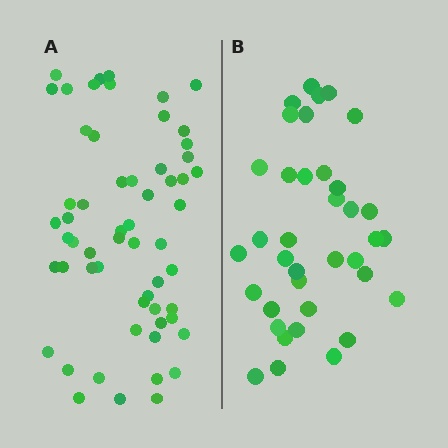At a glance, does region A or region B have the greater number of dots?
Region A (the left region) has more dots.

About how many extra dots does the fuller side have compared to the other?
Region A has approximately 20 more dots than region B.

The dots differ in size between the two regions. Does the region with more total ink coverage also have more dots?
No. Region B has more total ink coverage because its dots are larger, but region A actually contains more individual dots. Total area can be misleading — the number of items is what matters here.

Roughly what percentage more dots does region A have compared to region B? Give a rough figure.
About 55% more.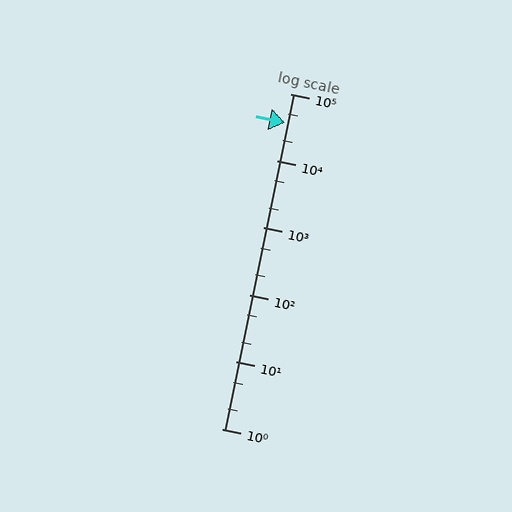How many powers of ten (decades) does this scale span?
The scale spans 5 decades, from 1 to 100000.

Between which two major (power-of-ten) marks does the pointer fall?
The pointer is between 10000 and 100000.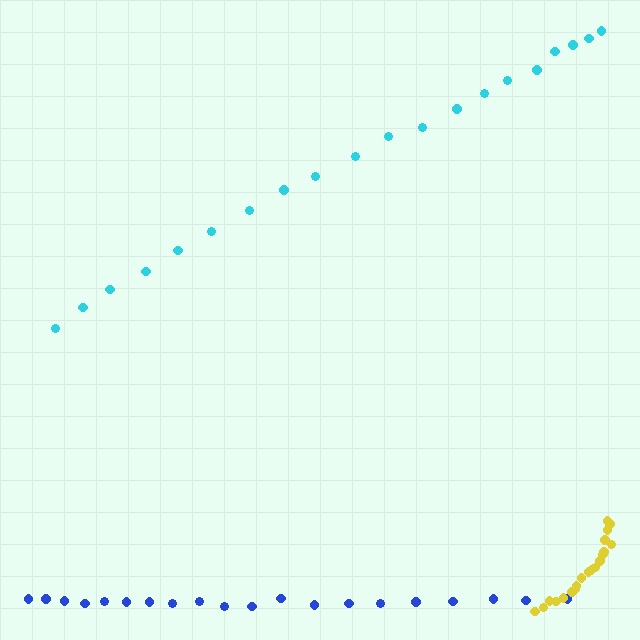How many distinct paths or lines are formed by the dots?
There are 3 distinct paths.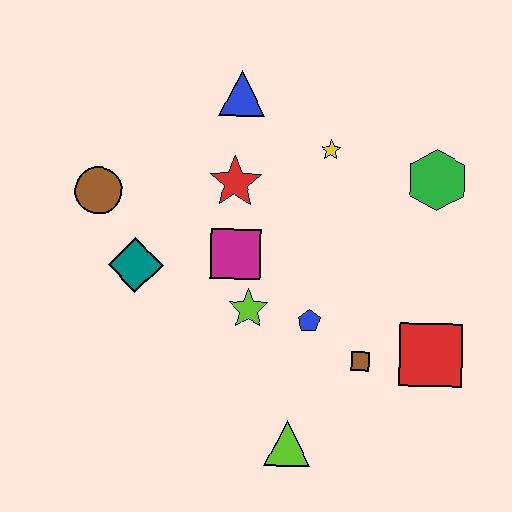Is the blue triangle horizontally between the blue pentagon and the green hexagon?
No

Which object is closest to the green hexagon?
The yellow star is closest to the green hexagon.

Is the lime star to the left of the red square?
Yes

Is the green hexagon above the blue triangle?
No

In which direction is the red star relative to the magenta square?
The red star is above the magenta square.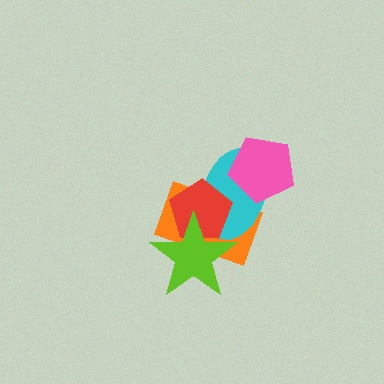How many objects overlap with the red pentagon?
3 objects overlap with the red pentagon.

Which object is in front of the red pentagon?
The lime star is in front of the red pentagon.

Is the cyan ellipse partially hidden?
Yes, it is partially covered by another shape.